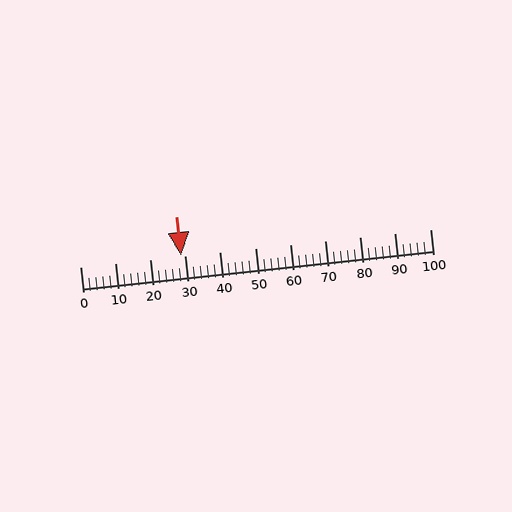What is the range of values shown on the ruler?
The ruler shows values from 0 to 100.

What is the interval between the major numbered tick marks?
The major tick marks are spaced 10 units apart.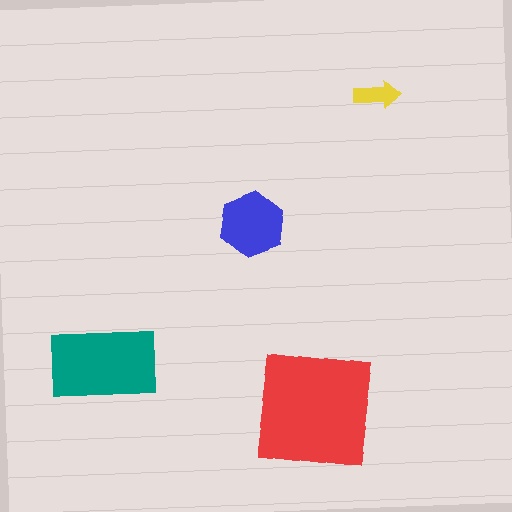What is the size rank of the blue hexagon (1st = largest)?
3rd.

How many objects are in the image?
There are 4 objects in the image.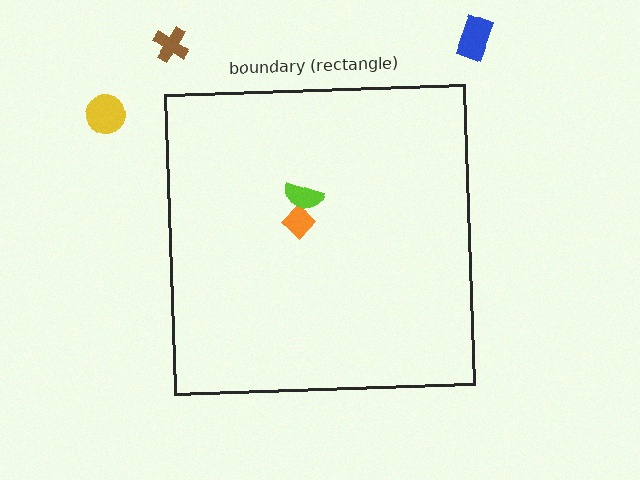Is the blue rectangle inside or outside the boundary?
Outside.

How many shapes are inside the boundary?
2 inside, 3 outside.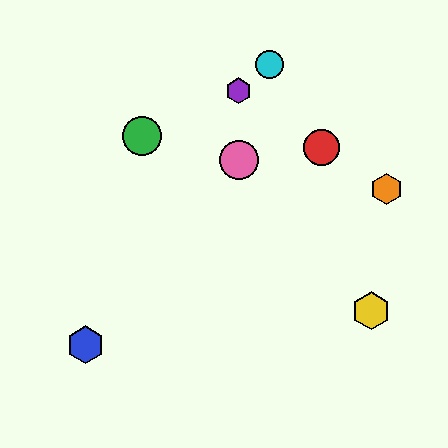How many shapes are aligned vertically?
2 shapes (the purple hexagon, the pink circle) are aligned vertically.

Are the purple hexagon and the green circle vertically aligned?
No, the purple hexagon is at x≈239 and the green circle is at x≈142.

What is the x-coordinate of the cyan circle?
The cyan circle is at x≈269.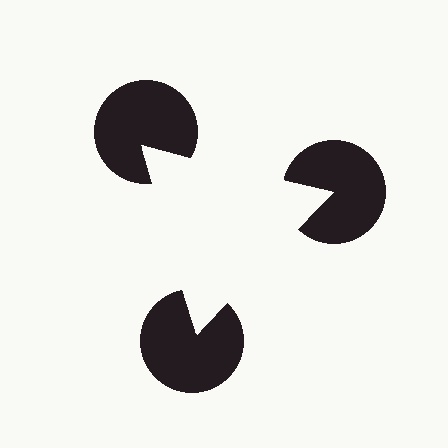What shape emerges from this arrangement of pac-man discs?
An illusory triangle — its edges are inferred from the aligned wedge cuts in the pac-man discs, not physically drawn.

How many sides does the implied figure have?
3 sides.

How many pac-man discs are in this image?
There are 3 — one at each vertex of the illusory triangle.